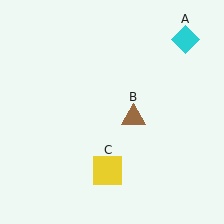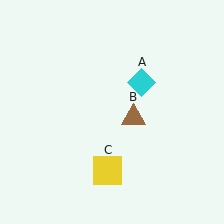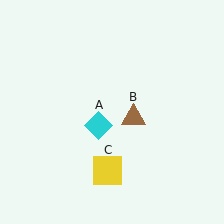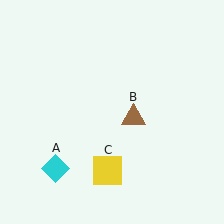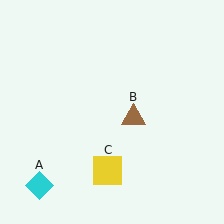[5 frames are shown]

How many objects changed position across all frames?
1 object changed position: cyan diamond (object A).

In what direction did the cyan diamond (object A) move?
The cyan diamond (object A) moved down and to the left.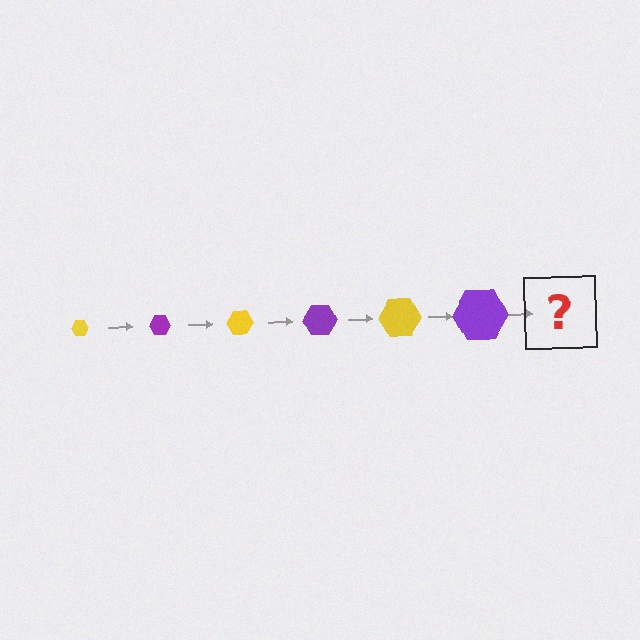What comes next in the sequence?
The next element should be a yellow hexagon, larger than the previous one.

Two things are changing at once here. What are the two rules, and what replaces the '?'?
The two rules are that the hexagon grows larger each step and the color cycles through yellow and purple. The '?' should be a yellow hexagon, larger than the previous one.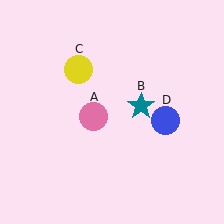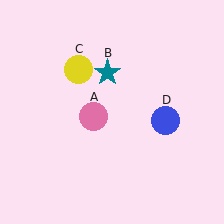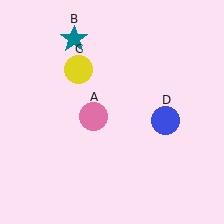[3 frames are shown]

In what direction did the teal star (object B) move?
The teal star (object B) moved up and to the left.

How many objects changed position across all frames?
1 object changed position: teal star (object B).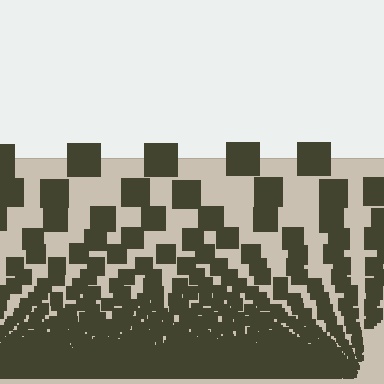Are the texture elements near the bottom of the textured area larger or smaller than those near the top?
Smaller. The gradient is inverted — elements near the bottom are smaller and denser.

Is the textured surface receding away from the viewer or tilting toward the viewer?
The surface appears to tilt toward the viewer. Texture elements get larger and sparser toward the top.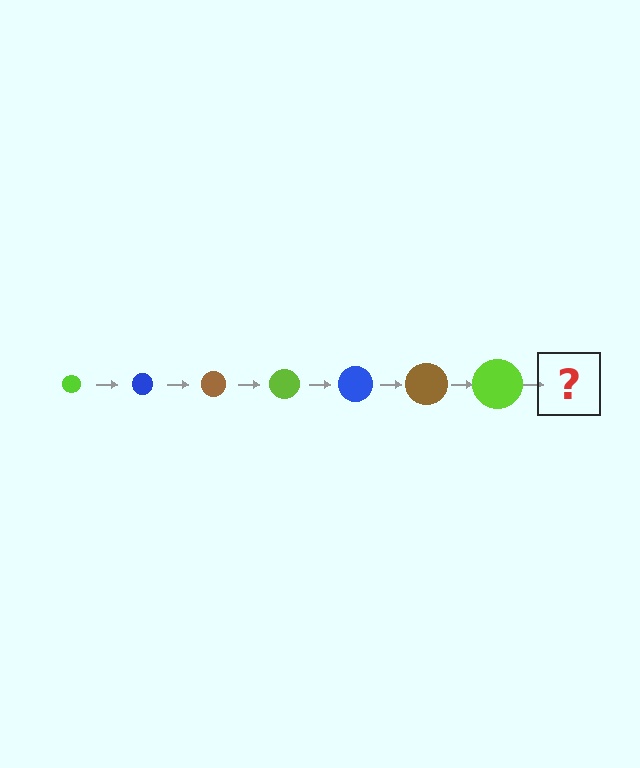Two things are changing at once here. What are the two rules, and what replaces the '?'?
The two rules are that the circle grows larger each step and the color cycles through lime, blue, and brown. The '?' should be a blue circle, larger than the previous one.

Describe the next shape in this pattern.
It should be a blue circle, larger than the previous one.